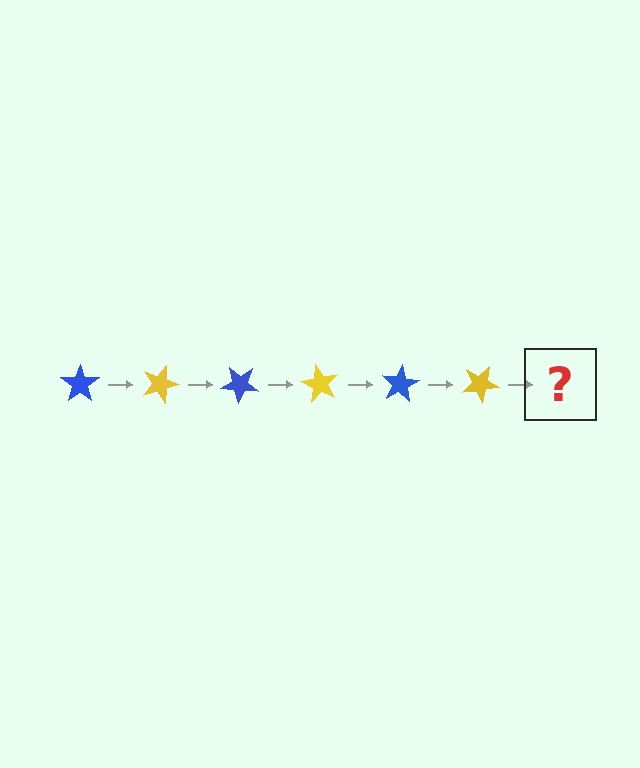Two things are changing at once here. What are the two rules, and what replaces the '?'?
The two rules are that it rotates 20 degrees each step and the color cycles through blue and yellow. The '?' should be a blue star, rotated 120 degrees from the start.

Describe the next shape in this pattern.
It should be a blue star, rotated 120 degrees from the start.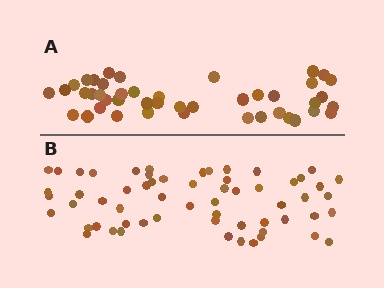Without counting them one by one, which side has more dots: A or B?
Region B (the bottom region) has more dots.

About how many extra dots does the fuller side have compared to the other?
Region B has approximately 15 more dots than region A.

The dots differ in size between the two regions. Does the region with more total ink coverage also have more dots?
No. Region A has more total ink coverage because its dots are larger, but region B actually contains more individual dots. Total area can be misleading — the number of items is what matters here.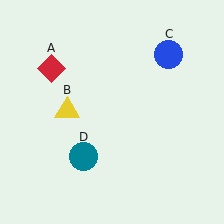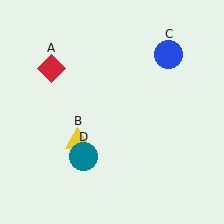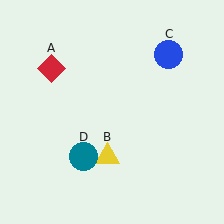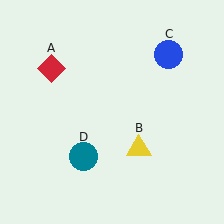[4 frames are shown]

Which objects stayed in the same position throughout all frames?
Red diamond (object A) and blue circle (object C) and teal circle (object D) remained stationary.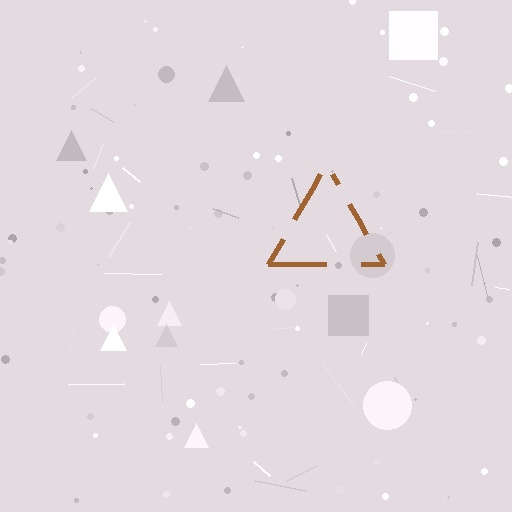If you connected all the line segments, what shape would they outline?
They would outline a triangle.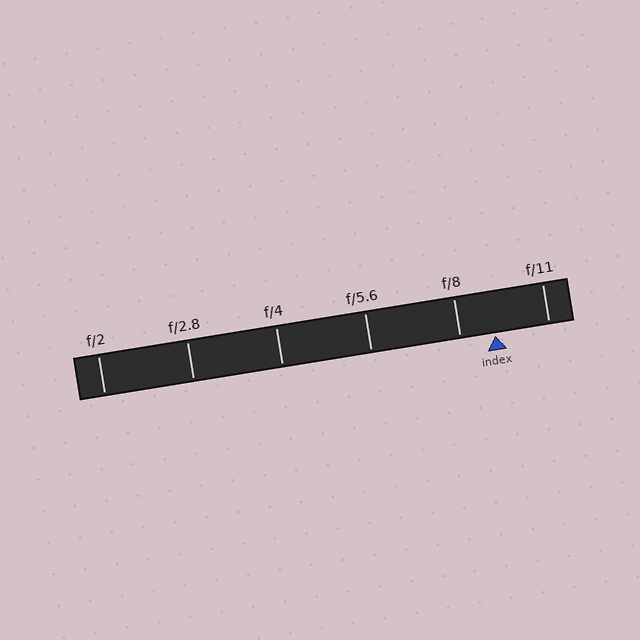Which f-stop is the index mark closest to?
The index mark is closest to f/8.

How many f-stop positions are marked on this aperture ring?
There are 6 f-stop positions marked.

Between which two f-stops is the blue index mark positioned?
The index mark is between f/8 and f/11.